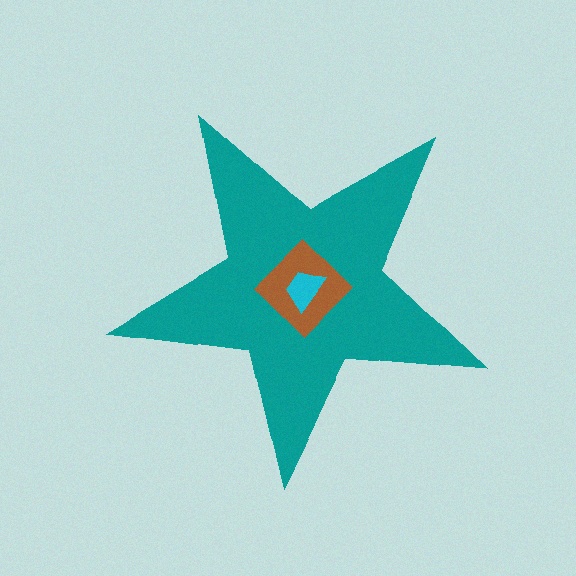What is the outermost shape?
The teal star.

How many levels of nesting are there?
3.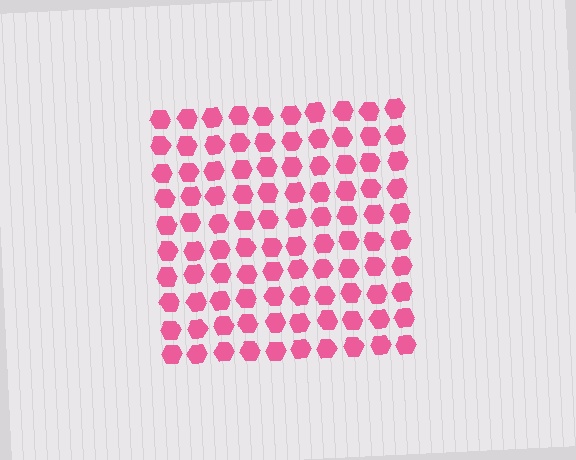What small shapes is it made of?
It is made of small hexagons.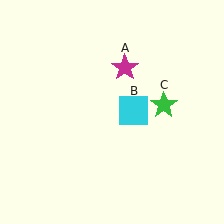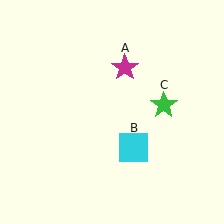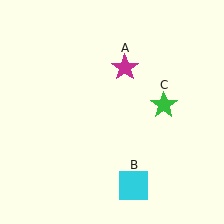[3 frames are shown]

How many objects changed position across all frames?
1 object changed position: cyan square (object B).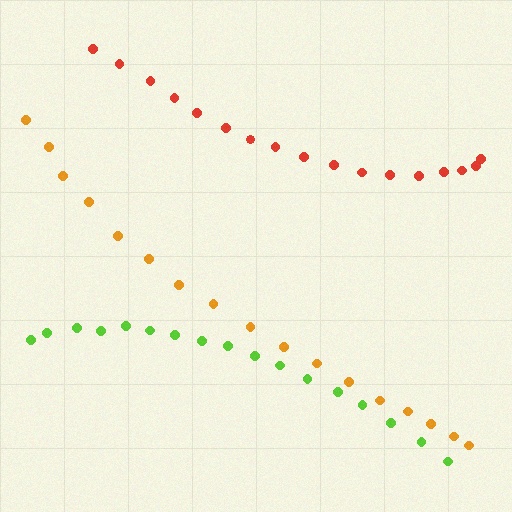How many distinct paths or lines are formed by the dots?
There are 3 distinct paths.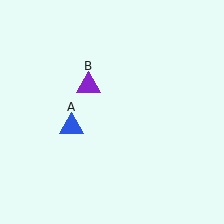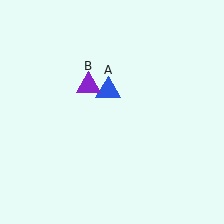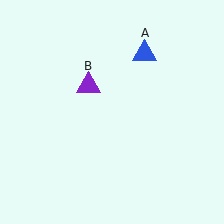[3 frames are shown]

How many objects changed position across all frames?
1 object changed position: blue triangle (object A).